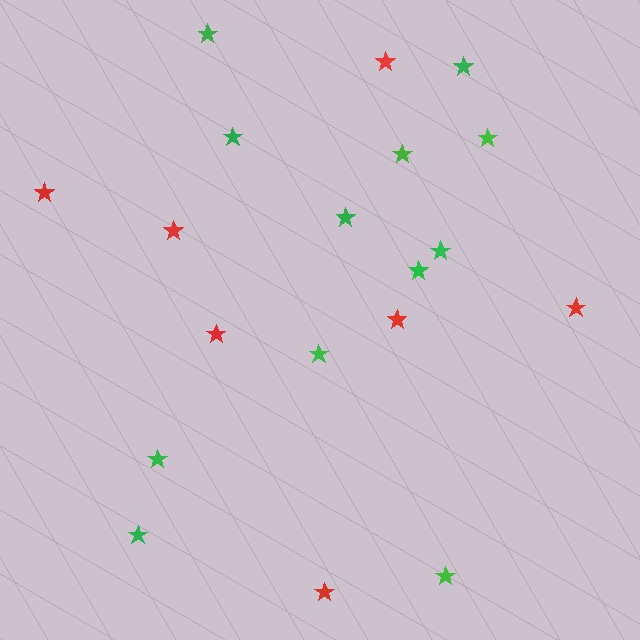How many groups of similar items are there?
There are 2 groups: one group of red stars (7) and one group of green stars (12).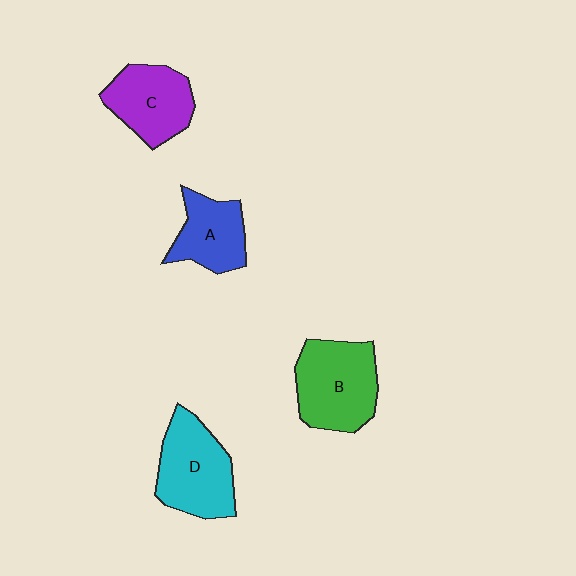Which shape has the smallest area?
Shape A (blue).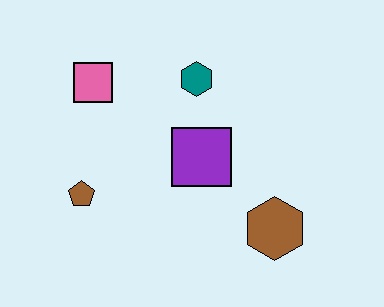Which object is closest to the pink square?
The teal hexagon is closest to the pink square.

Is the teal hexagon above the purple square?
Yes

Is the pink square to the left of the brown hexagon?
Yes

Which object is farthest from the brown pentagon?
The brown hexagon is farthest from the brown pentagon.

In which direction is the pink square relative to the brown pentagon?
The pink square is above the brown pentagon.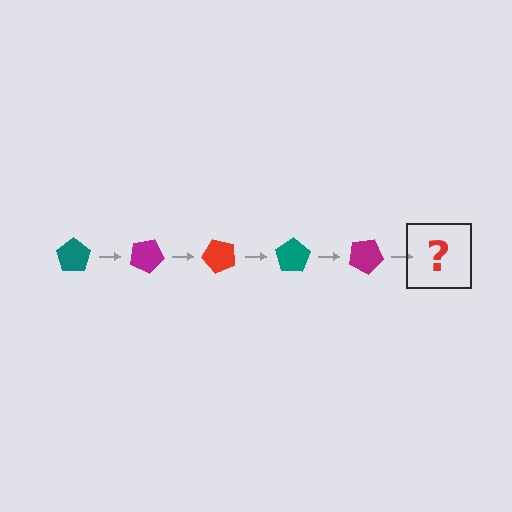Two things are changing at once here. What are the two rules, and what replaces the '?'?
The two rules are that it rotates 25 degrees each step and the color cycles through teal, magenta, and red. The '?' should be a red pentagon, rotated 125 degrees from the start.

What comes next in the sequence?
The next element should be a red pentagon, rotated 125 degrees from the start.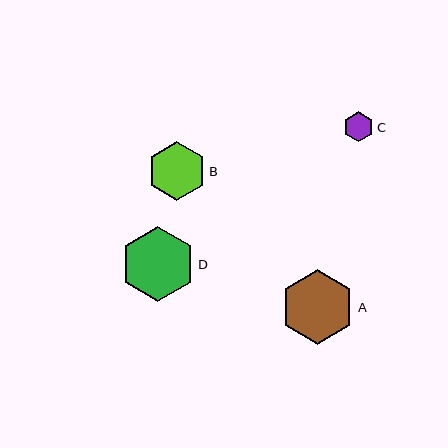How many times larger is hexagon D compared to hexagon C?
Hexagon D is approximately 2.5 times the size of hexagon C.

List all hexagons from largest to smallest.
From largest to smallest: D, A, B, C.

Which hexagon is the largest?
Hexagon D is the largest with a size of approximately 75 pixels.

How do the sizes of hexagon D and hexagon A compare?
Hexagon D and hexagon A are approximately the same size.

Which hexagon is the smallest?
Hexagon C is the smallest with a size of approximately 30 pixels.